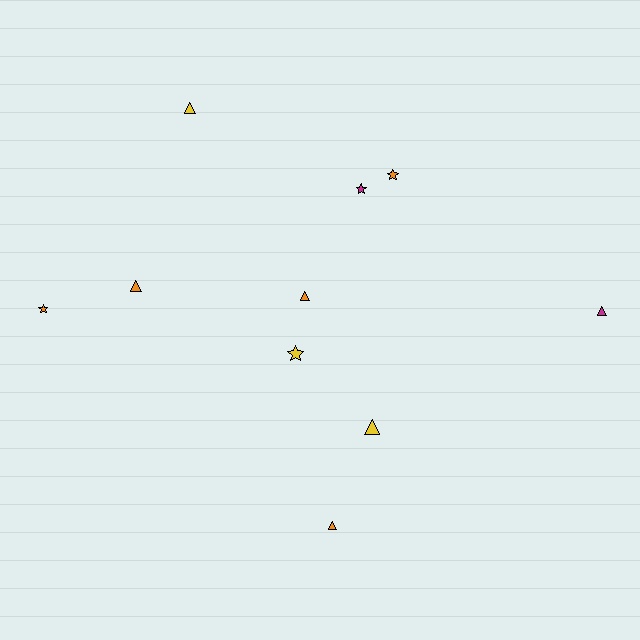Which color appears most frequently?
Orange, with 5 objects.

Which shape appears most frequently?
Triangle, with 6 objects.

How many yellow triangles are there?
There are 2 yellow triangles.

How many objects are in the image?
There are 10 objects.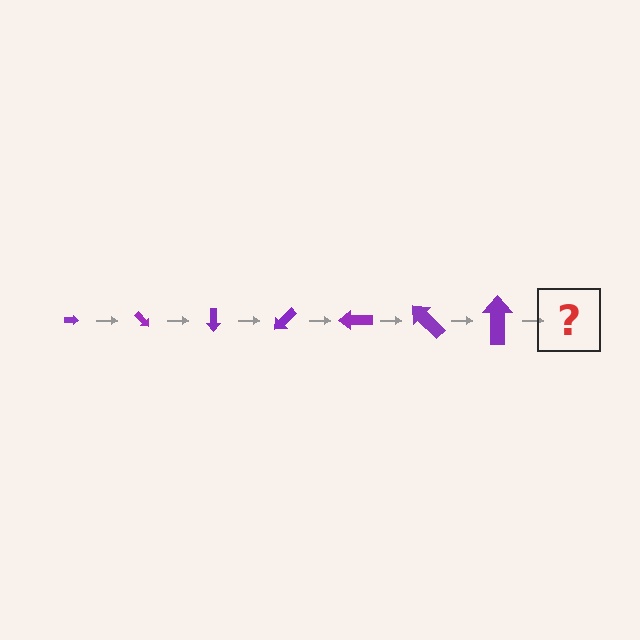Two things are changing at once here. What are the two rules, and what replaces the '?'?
The two rules are that the arrow grows larger each step and it rotates 45 degrees each step. The '?' should be an arrow, larger than the previous one and rotated 315 degrees from the start.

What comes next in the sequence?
The next element should be an arrow, larger than the previous one and rotated 315 degrees from the start.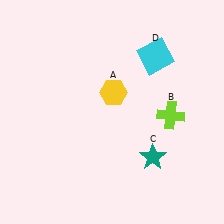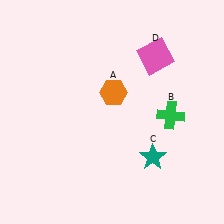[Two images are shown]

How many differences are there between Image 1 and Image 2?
There are 3 differences between the two images.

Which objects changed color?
A changed from yellow to orange. B changed from lime to green. D changed from cyan to pink.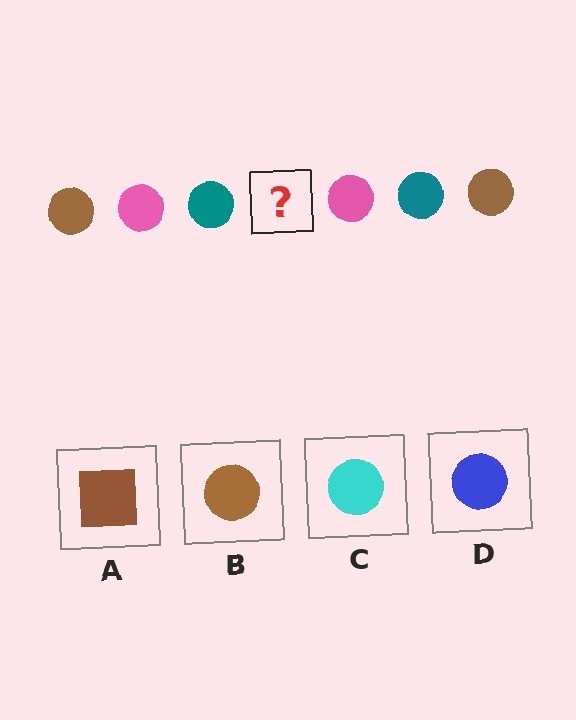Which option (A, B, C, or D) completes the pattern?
B.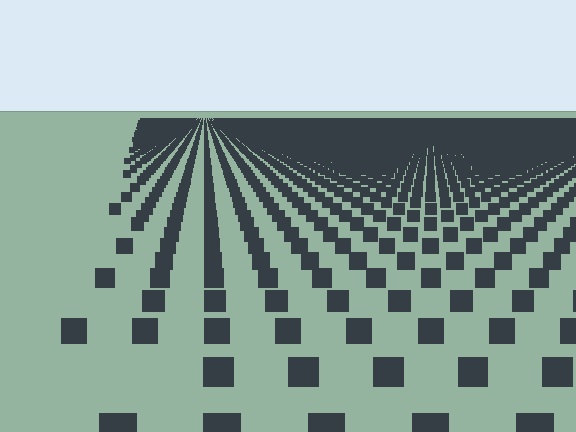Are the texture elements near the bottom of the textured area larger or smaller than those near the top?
Larger. Near the bottom, elements are closer to the viewer and appear at a bigger on-screen size.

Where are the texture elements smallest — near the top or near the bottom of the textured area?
Near the top.